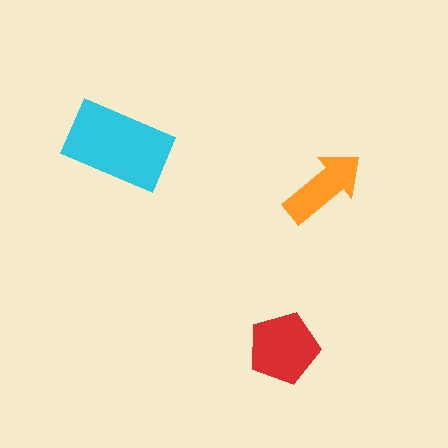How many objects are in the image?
There are 3 objects in the image.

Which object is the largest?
The cyan rectangle.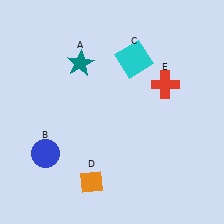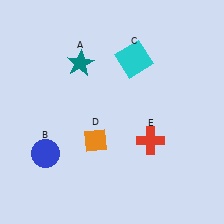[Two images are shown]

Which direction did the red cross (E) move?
The red cross (E) moved down.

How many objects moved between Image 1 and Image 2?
2 objects moved between the two images.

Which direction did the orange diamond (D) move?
The orange diamond (D) moved up.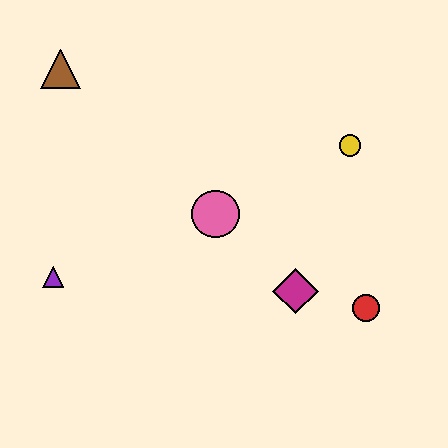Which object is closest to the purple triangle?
The pink circle is closest to the purple triangle.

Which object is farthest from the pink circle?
The brown triangle is farthest from the pink circle.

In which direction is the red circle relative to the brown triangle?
The red circle is to the right of the brown triangle.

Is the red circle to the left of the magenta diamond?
No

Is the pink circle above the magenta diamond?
Yes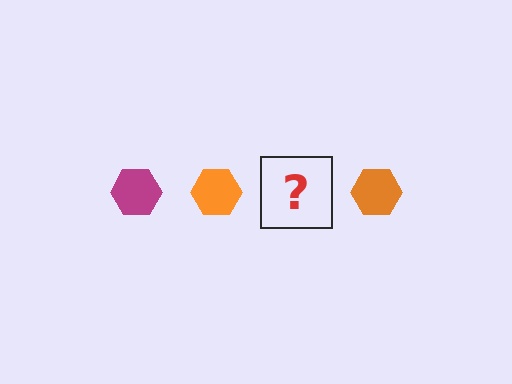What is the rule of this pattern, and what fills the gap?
The rule is that the pattern cycles through magenta, orange hexagons. The gap should be filled with a magenta hexagon.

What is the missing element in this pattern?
The missing element is a magenta hexagon.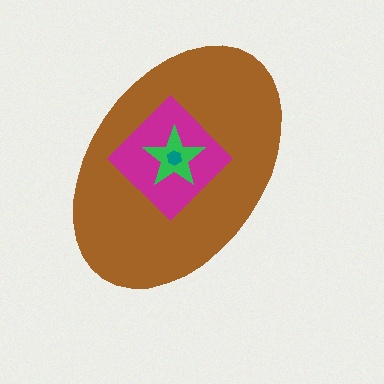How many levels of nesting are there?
4.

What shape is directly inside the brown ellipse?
The magenta diamond.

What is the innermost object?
The teal hexagon.